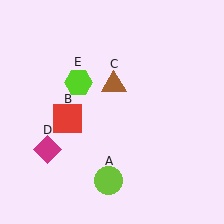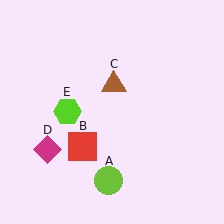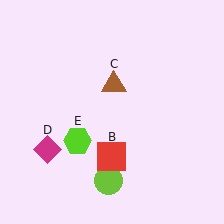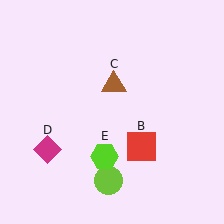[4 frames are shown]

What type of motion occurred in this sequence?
The red square (object B), lime hexagon (object E) rotated counterclockwise around the center of the scene.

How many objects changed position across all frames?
2 objects changed position: red square (object B), lime hexagon (object E).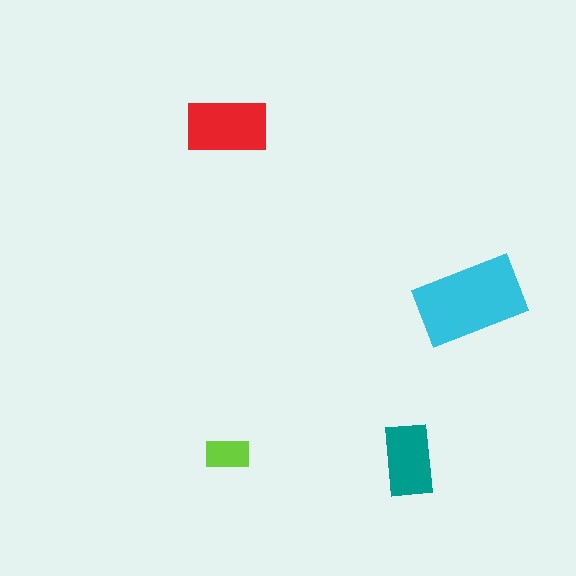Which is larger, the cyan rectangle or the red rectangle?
The cyan one.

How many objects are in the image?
There are 4 objects in the image.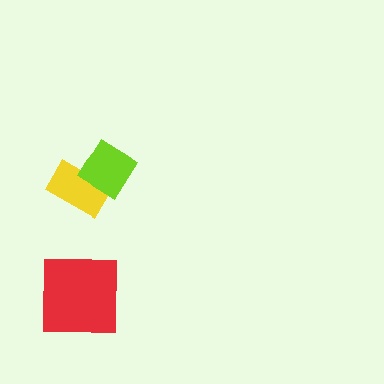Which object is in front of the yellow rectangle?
The lime diamond is in front of the yellow rectangle.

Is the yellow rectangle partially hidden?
Yes, it is partially covered by another shape.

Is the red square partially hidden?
No, no other shape covers it.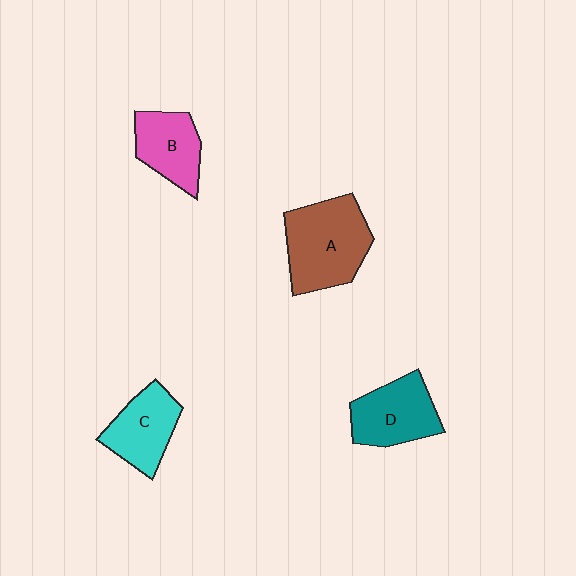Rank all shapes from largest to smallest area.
From largest to smallest: A (brown), D (teal), C (cyan), B (pink).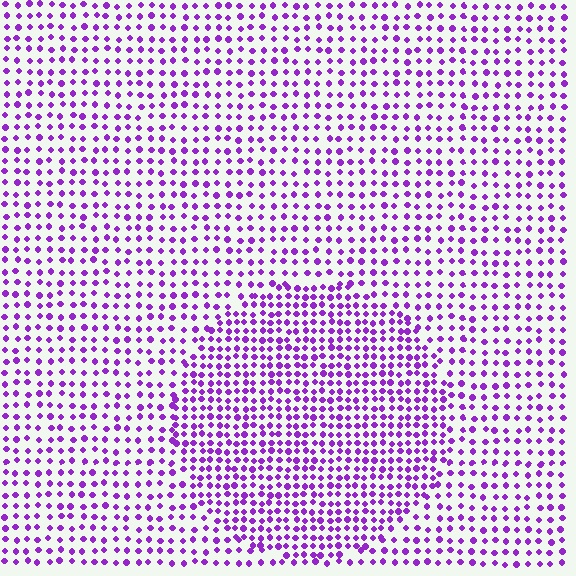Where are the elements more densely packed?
The elements are more densely packed inside the circle boundary.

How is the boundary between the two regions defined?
The boundary is defined by a change in element density (approximately 1.7x ratio). All elements are the same color, size, and shape.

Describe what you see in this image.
The image contains small purple elements arranged at two different densities. A circle-shaped region is visible where the elements are more densely packed than the surrounding area.